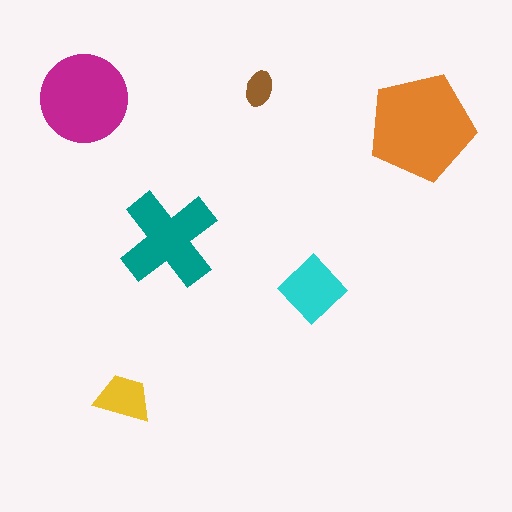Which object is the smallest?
The brown ellipse.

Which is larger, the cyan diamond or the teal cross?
The teal cross.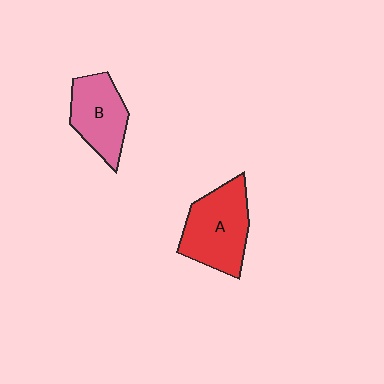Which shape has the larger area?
Shape A (red).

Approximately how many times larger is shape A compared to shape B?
Approximately 1.2 times.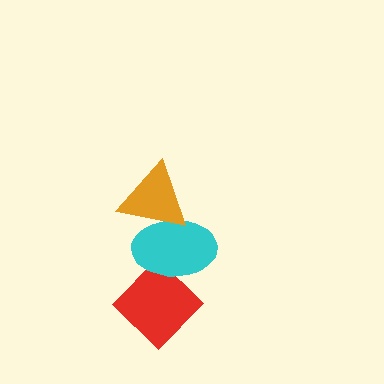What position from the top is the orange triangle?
The orange triangle is 1st from the top.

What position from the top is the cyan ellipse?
The cyan ellipse is 2nd from the top.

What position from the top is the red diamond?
The red diamond is 3rd from the top.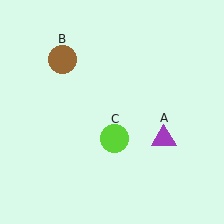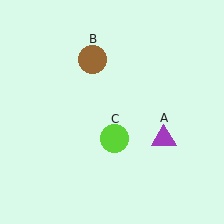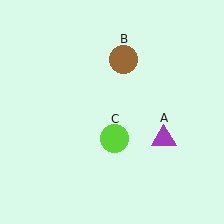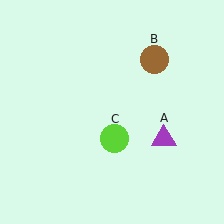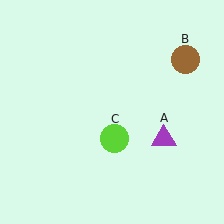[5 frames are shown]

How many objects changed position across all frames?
1 object changed position: brown circle (object B).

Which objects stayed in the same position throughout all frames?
Purple triangle (object A) and lime circle (object C) remained stationary.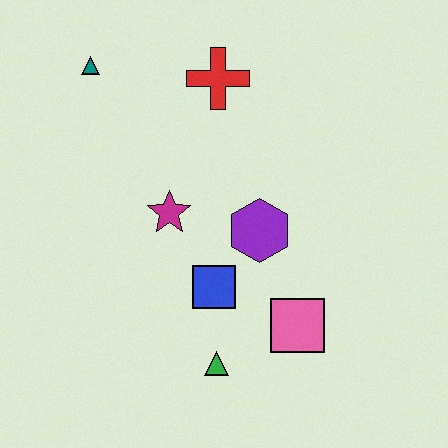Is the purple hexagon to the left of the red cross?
No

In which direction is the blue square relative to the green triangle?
The blue square is above the green triangle.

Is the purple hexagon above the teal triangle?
No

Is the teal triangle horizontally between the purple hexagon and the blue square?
No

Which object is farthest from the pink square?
The teal triangle is farthest from the pink square.